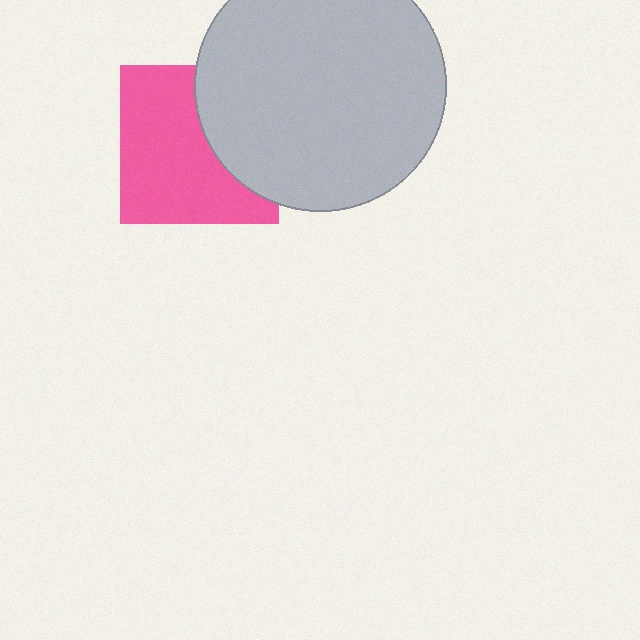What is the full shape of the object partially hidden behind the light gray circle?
The partially hidden object is a pink square.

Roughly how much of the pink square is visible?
About half of it is visible (roughly 64%).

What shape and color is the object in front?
The object in front is a light gray circle.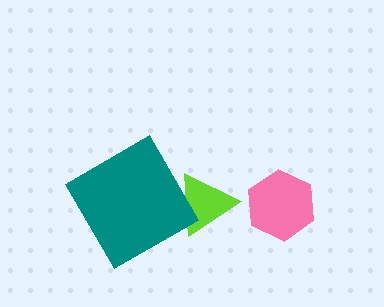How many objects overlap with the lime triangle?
1 object overlaps with the lime triangle.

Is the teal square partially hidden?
No, no other shape covers it.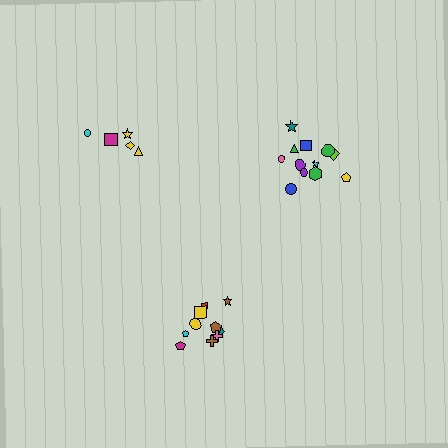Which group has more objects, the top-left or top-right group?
The top-right group.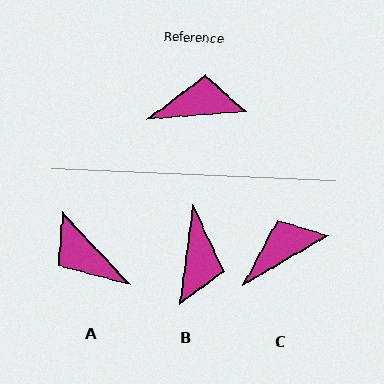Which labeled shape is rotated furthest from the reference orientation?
A, about 128 degrees away.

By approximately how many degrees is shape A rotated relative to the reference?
Approximately 128 degrees counter-clockwise.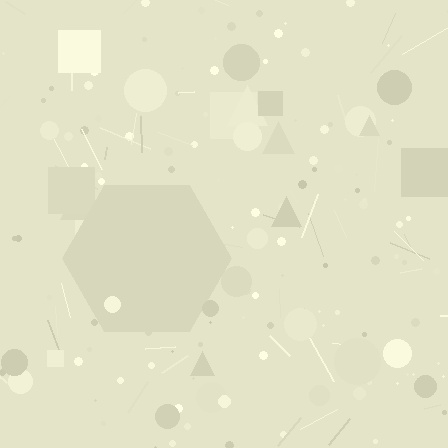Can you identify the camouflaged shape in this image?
The camouflaged shape is a hexagon.